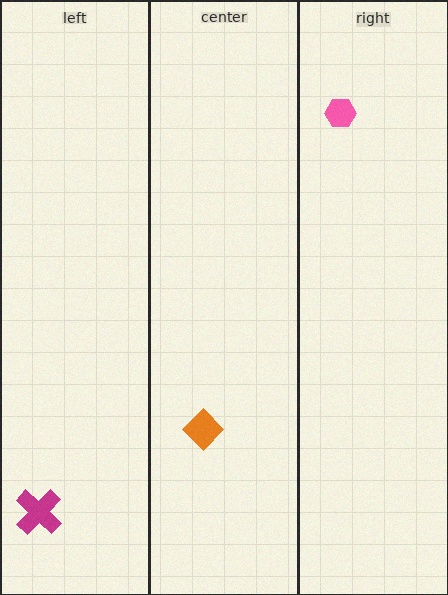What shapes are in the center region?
The orange diamond.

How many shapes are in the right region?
1.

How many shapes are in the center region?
1.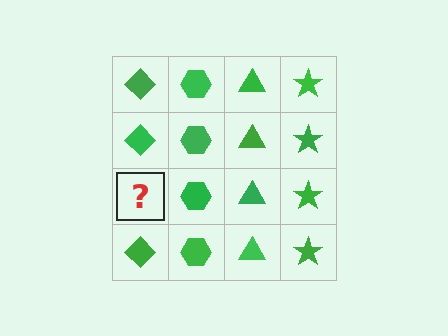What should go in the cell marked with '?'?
The missing cell should contain a green diamond.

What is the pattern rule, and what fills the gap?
The rule is that each column has a consistent shape. The gap should be filled with a green diamond.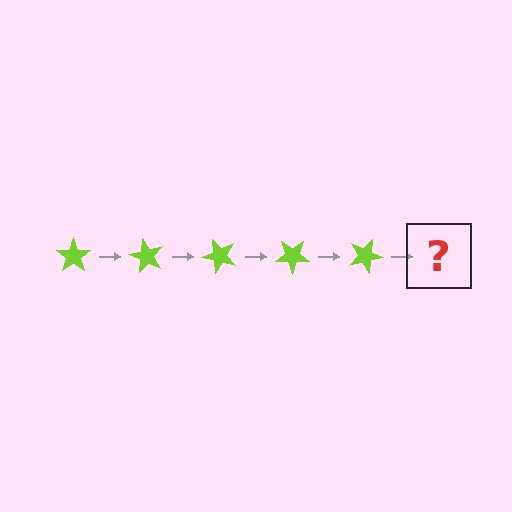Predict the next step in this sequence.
The next step is a lime star rotated 300 degrees.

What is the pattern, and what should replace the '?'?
The pattern is that the star rotates 60 degrees each step. The '?' should be a lime star rotated 300 degrees.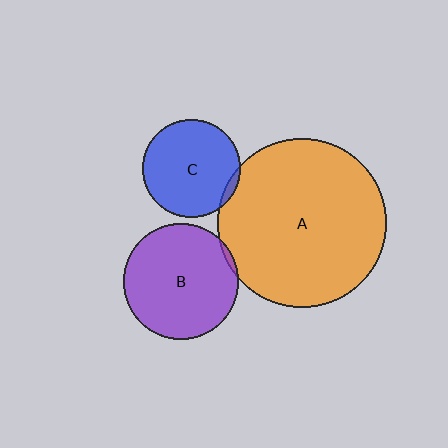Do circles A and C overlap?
Yes.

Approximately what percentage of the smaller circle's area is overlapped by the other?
Approximately 5%.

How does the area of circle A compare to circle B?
Approximately 2.2 times.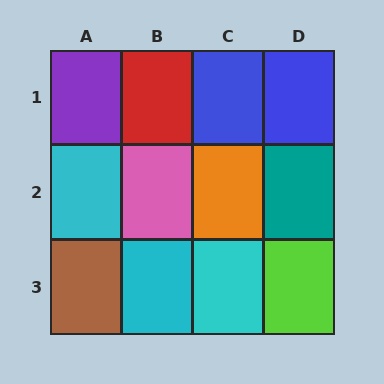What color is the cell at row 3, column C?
Cyan.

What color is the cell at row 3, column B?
Cyan.